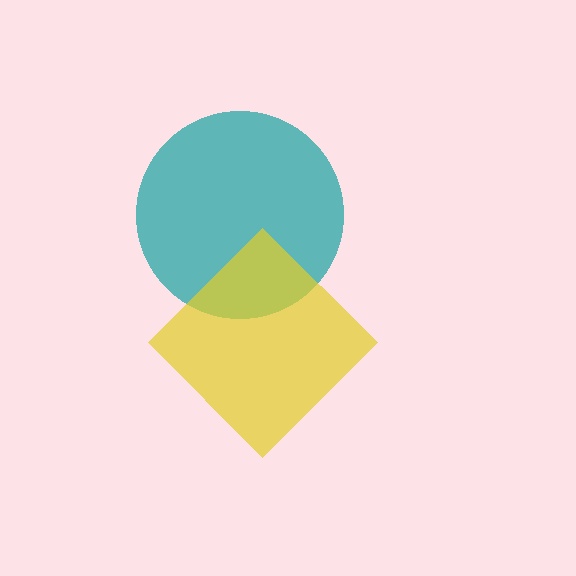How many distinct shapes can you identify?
There are 2 distinct shapes: a teal circle, a yellow diamond.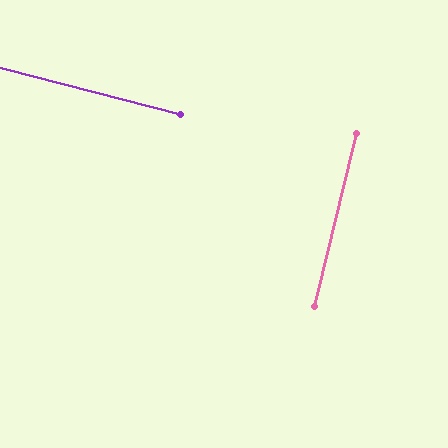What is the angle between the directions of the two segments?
Approximately 89 degrees.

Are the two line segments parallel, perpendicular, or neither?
Perpendicular — they meet at approximately 89°.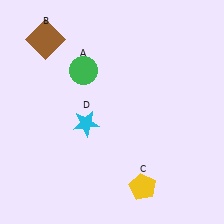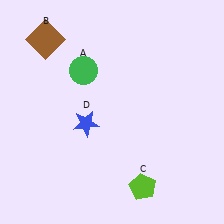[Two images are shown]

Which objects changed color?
C changed from yellow to lime. D changed from cyan to blue.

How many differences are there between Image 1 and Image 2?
There are 2 differences between the two images.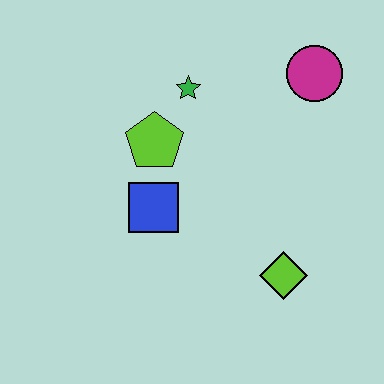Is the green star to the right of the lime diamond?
No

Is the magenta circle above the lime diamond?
Yes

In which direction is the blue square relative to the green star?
The blue square is below the green star.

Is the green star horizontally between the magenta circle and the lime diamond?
No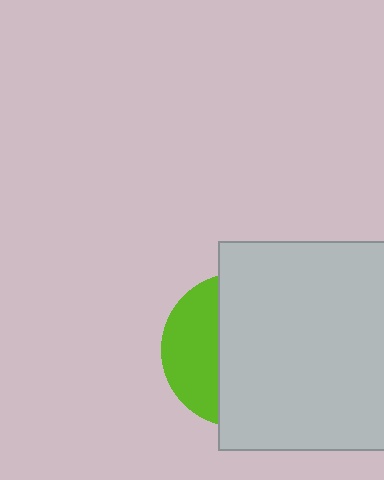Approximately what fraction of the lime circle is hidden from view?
Roughly 67% of the lime circle is hidden behind the light gray square.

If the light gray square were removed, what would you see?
You would see the complete lime circle.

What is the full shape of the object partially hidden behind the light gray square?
The partially hidden object is a lime circle.